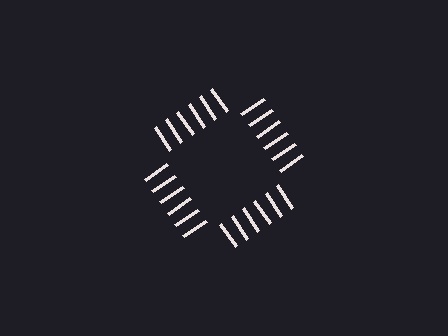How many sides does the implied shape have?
4 sides — the line-ends trace a square.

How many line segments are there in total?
24 — 6 along each of the 4 edges.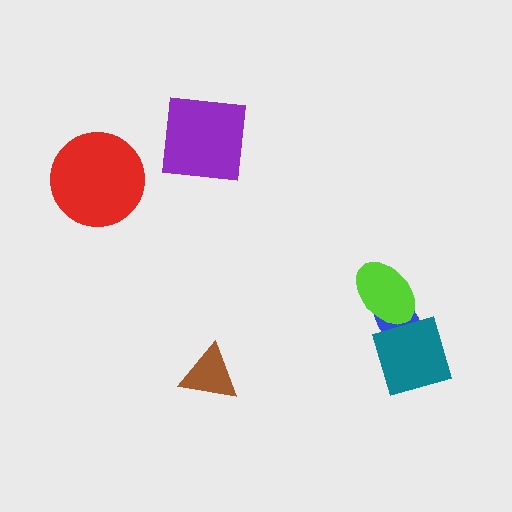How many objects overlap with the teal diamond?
2 objects overlap with the teal diamond.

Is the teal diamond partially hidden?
Yes, it is partially covered by another shape.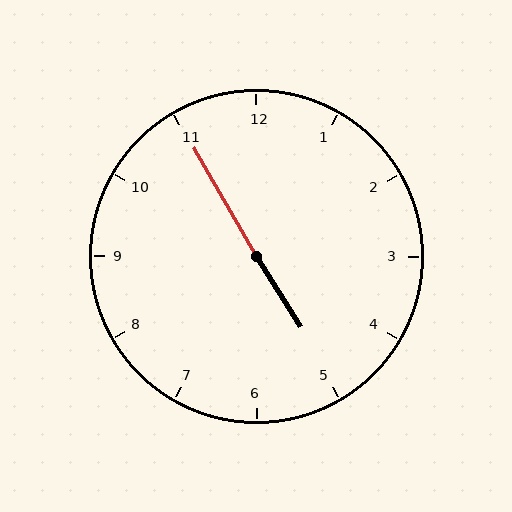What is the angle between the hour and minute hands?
Approximately 178 degrees.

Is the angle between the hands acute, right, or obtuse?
It is obtuse.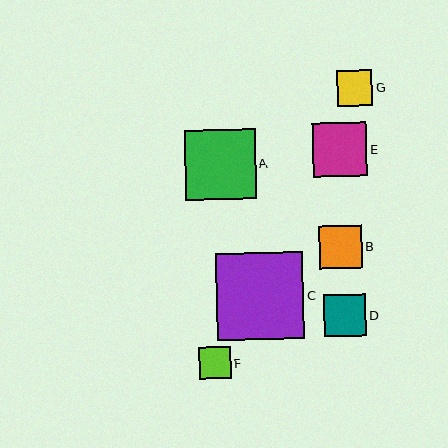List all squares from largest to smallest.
From largest to smallest: C, A, E, B, D, G, F.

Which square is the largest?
Square C is the largest with a size of approximately 87 pixels.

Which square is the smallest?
Square F is the smallest with a size of approximately 32 pixels.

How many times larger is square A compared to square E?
Square A is approximately 1.3 times the size of square E.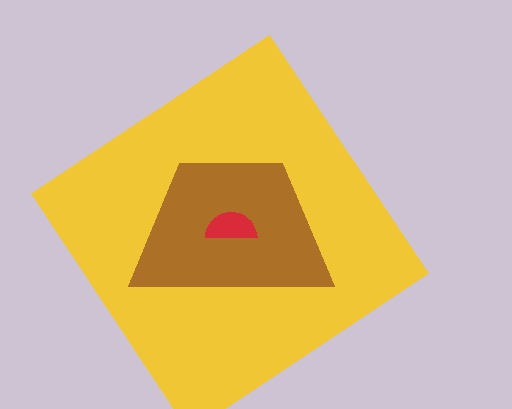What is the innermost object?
The red semicircle.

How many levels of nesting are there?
3.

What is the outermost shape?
The yellow diamond.